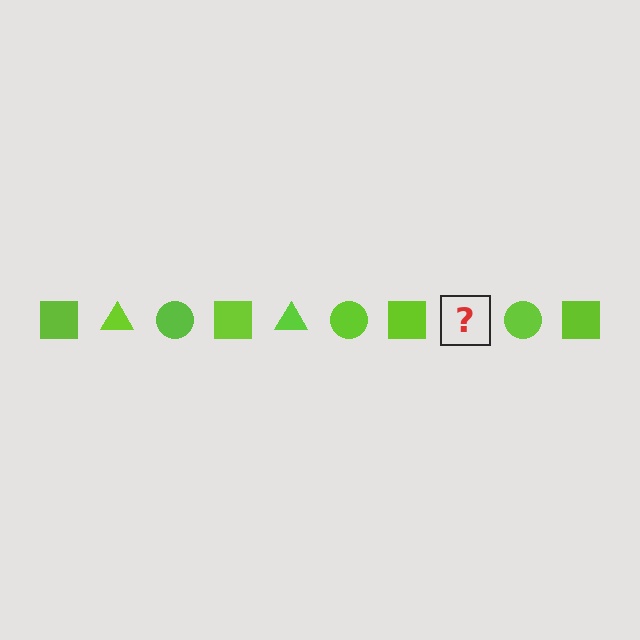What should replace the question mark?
The question mark should be replaced with a lime triangle.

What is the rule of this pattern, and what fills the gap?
The rule is that the pattern cycles through square, triangle, circle shapes in lime. The gap should be filled with a lime triangle.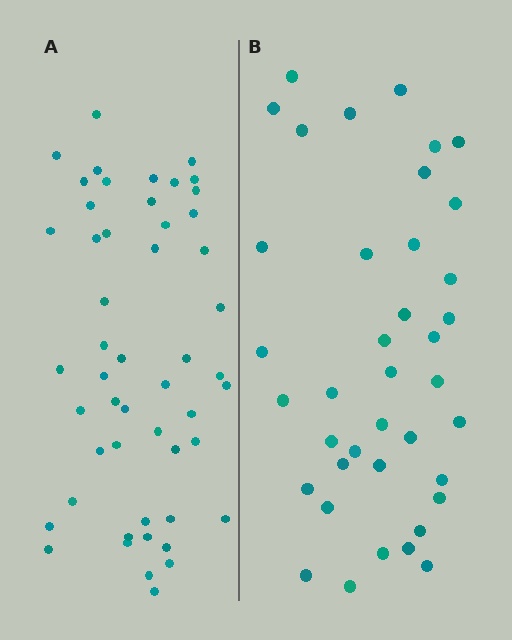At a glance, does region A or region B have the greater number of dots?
Region A (the left region) has more dots.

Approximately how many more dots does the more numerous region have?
Region A has roughly 12 or so more dots than region B.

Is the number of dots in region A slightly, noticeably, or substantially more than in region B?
Region A has noticeably more, but not dramatically so. The ratio is roughly 1.3 to 1.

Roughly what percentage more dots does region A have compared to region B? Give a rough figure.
About 30% more.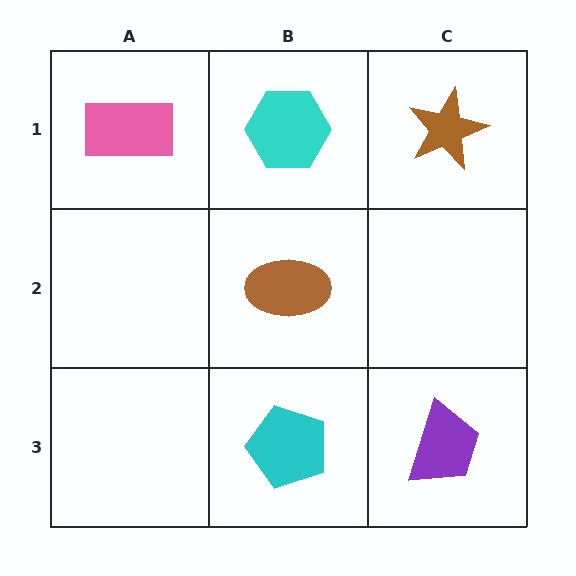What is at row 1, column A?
A pink rectangle.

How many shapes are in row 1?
3 shapes.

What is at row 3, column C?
A purple trapezoid.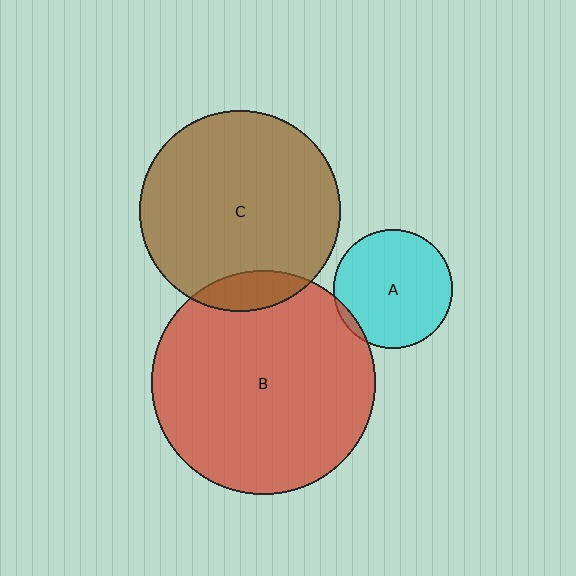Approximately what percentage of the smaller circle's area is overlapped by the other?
Approximately 5%.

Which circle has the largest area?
Circle B (red).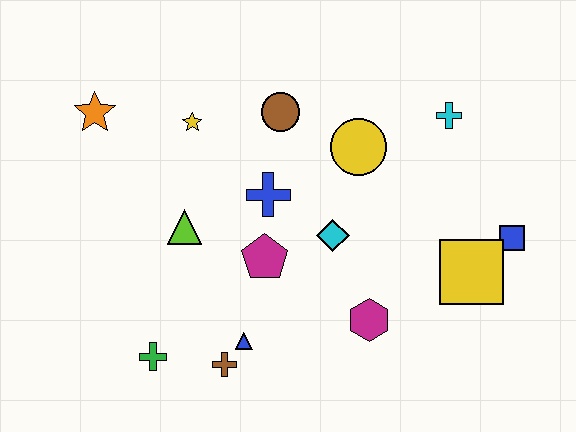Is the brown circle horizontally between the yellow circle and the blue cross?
Yes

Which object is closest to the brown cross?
The blue triangle is closest to the brown cross.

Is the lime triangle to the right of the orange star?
Yes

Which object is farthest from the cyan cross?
The green cross is farthest from the cyan cross.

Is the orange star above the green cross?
Yes